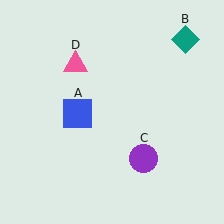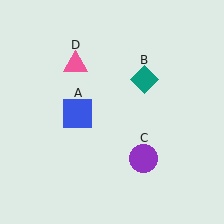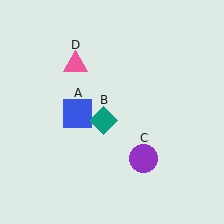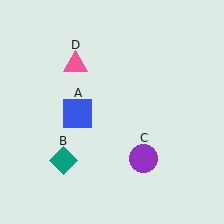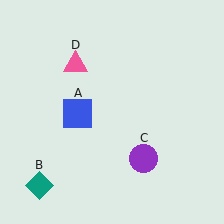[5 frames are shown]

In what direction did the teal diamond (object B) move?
The teal diamond (object B) moved down and to the left.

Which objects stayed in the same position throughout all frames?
Blue square (object A) and purple circle (object C) and pink triangle (object D) remained stationary.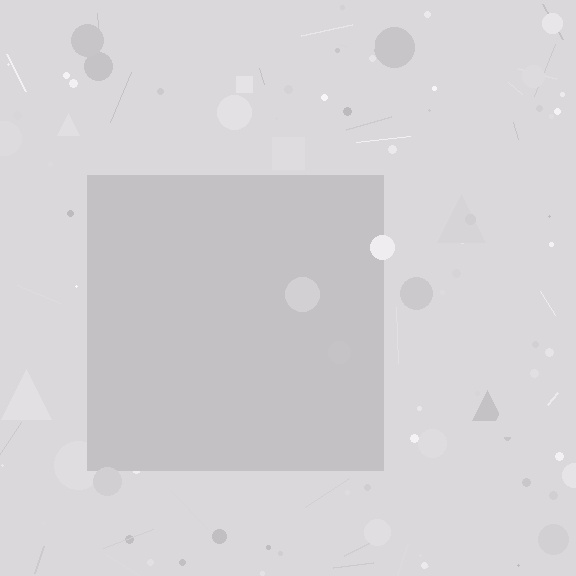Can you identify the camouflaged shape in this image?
The camouflaged shape is a square.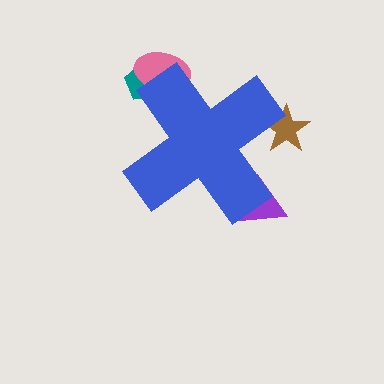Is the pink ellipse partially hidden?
Yes, the pink ellipse is partially hidden behind the blue cross.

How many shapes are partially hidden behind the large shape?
4 shapes are partially hidden.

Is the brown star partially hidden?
Yes, the brown star is partially hidden behind the blue cross.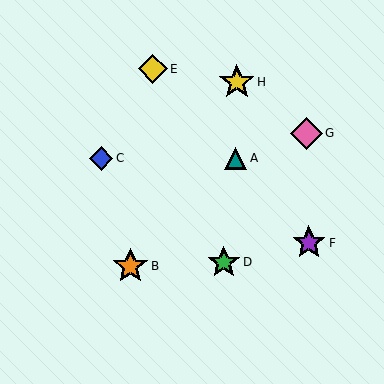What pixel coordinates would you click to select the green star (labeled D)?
Click at (224, 262) to select the green star D.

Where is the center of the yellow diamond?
The center of the yellow diamond is at (153, 69).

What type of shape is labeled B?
Shape B is an orange star.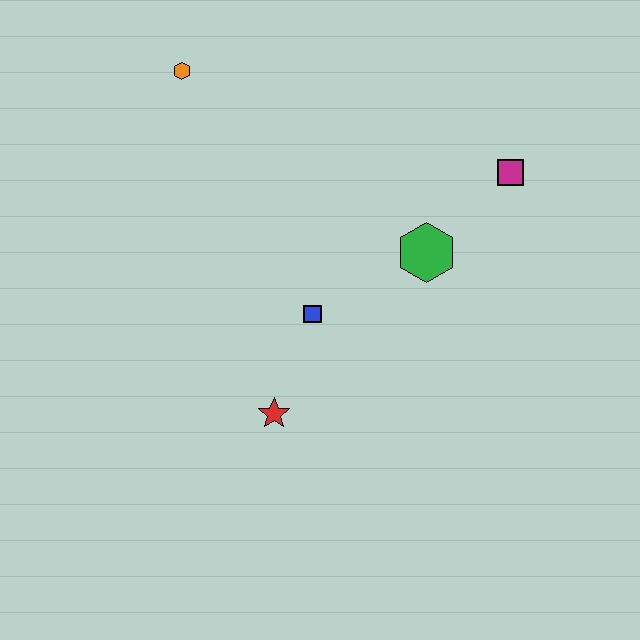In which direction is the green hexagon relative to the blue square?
The green hexagon is to the right of the blue square.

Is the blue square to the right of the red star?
Yes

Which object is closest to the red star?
The blue square is closest to the red star.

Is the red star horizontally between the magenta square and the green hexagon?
No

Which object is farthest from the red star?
The orange hexagon is farthest from the red star.